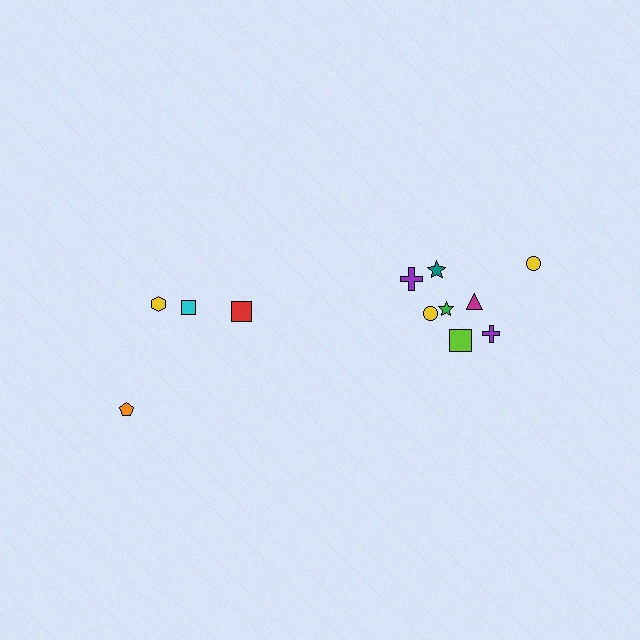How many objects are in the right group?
There are 8 objects.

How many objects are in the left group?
There are 4 objects.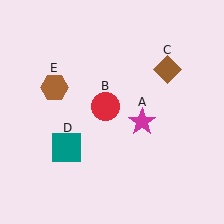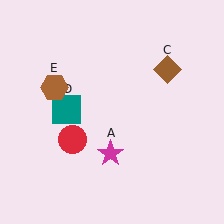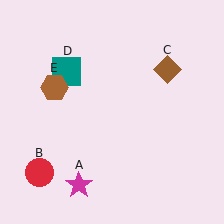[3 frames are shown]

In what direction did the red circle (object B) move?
The red circle (object B) moved down and to the left.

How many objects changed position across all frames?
3 objects changed position: magenta star (object A), red circle (object B), teal square (object D).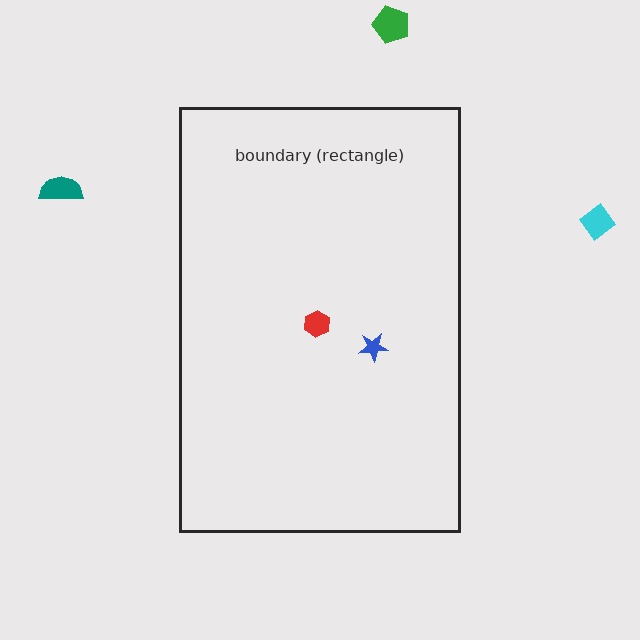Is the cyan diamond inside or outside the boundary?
Outside.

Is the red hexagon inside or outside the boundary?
Inside.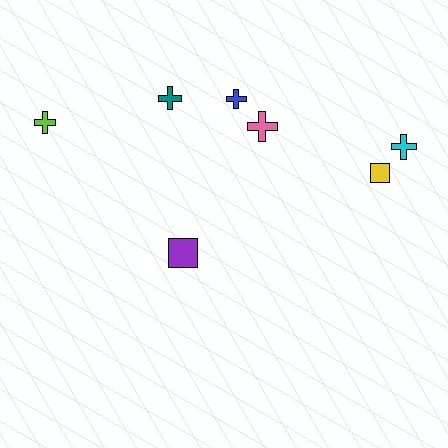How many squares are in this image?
There are 2 squares.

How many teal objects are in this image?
There is 1 teal object.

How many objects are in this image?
There are 7 objects.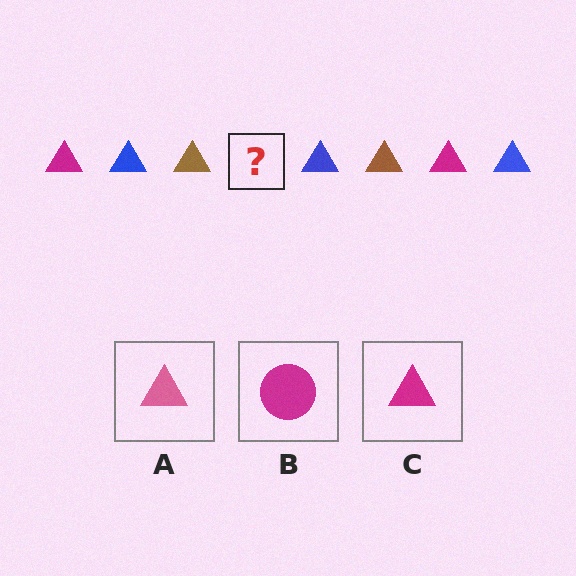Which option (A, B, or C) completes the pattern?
C.